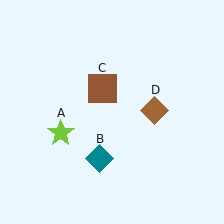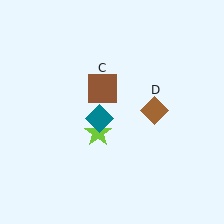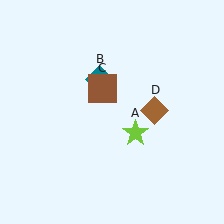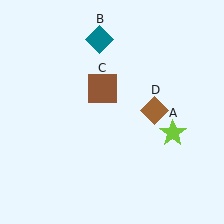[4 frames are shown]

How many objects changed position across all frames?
2 objects changed position: lime star (object A), teal diamond (object B).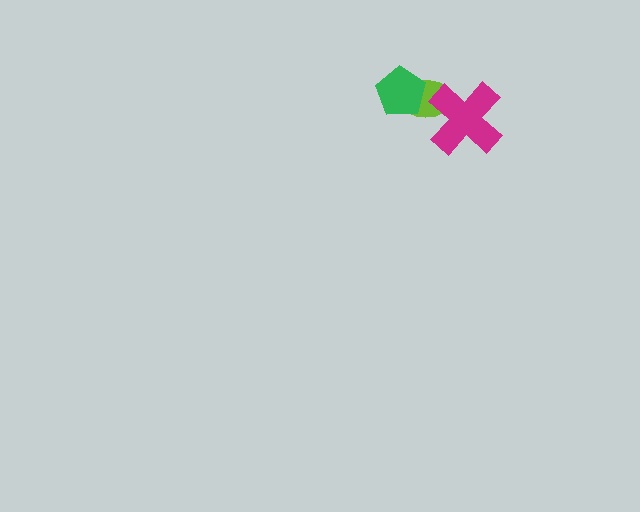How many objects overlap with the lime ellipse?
2 objects overlap with the lime ellipse.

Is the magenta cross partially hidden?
No, no other shape covers it.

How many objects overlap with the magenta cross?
1 object overlaps with the magenta cross.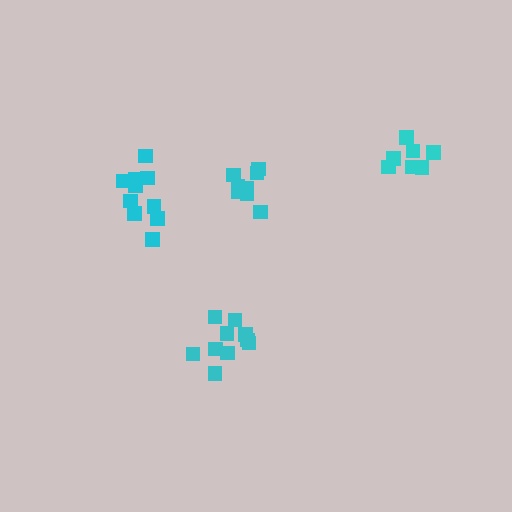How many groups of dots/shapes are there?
There are 4 groups.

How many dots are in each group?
Group 1: 7 dots, Group 2: 10 dots, Group 3: 8 dots, Group 4: 10 dots (35 total).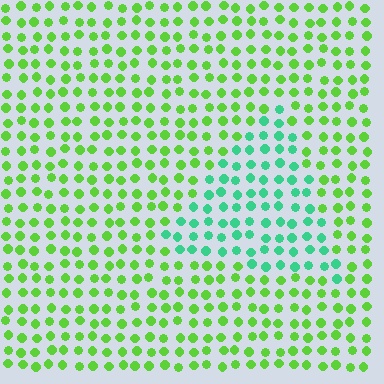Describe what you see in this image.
The image is filled with small lime elements in a uniform arrangement. A triangle-shaped region is visible where the elements are tinted to a slightly different hue, forming a subtle color boundary.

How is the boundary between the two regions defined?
The boundary is defined purely by a slight shift in hue (about 47 degrees). Spacing, size, and orientation are identical on both sides.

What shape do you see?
I see a triangle.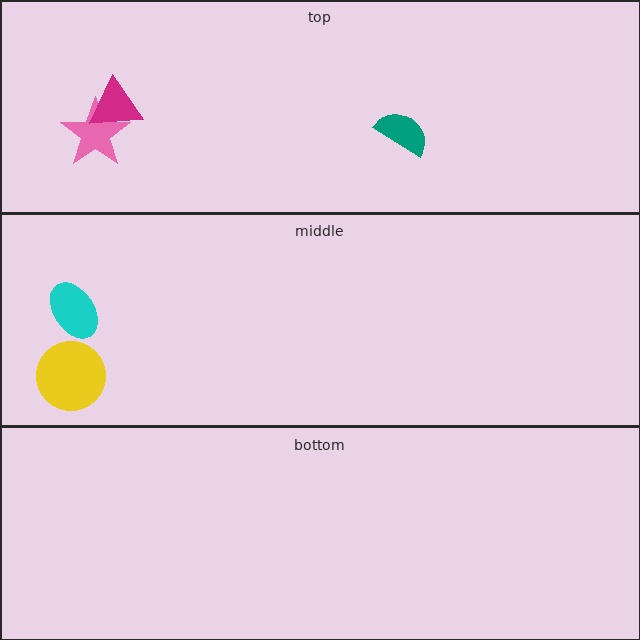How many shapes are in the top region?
3.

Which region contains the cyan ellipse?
The middle region.